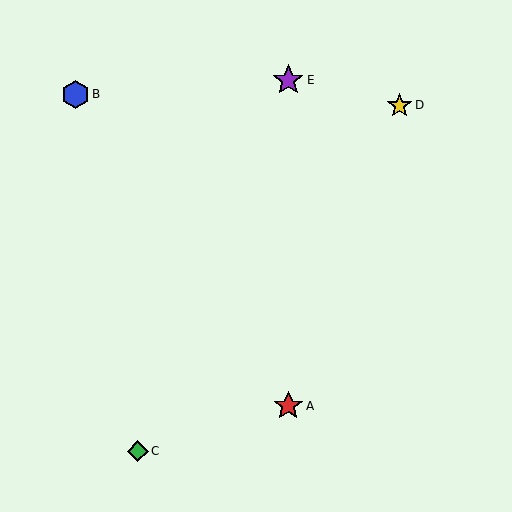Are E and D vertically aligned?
No, E is at x≈288 and D is at x≈399.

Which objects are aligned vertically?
Objects A, E are aligned vertically.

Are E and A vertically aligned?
Yes, both are at x≈288.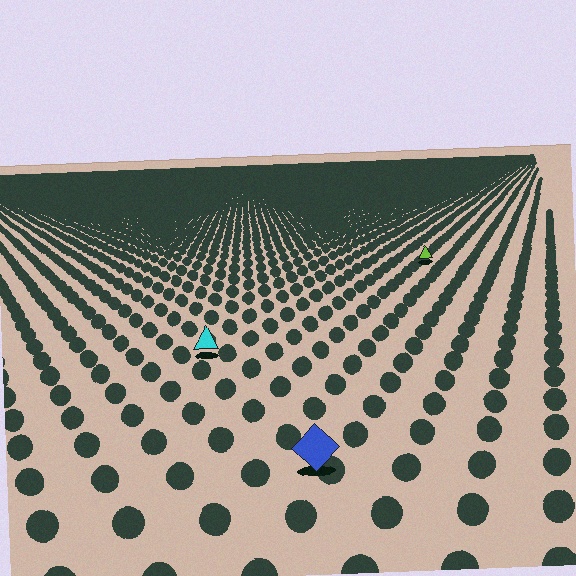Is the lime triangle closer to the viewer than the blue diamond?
No. The blue diamond is closer — you can tell from the texture gradient: the ground texture is coarser near it.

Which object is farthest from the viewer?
The lime triangle is farthest from the viewer. It appears smaller and the ground texture around it is denser.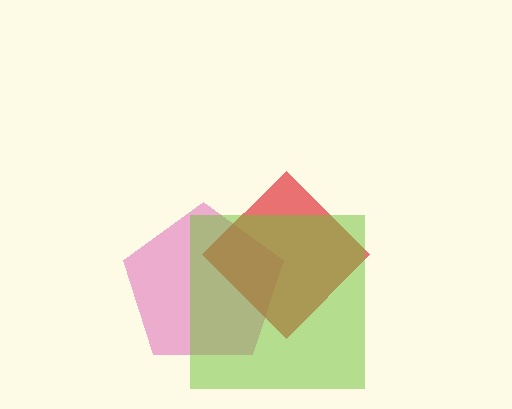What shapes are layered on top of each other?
The layered shapes are: a pink pentagon, a red diamond, a lime square.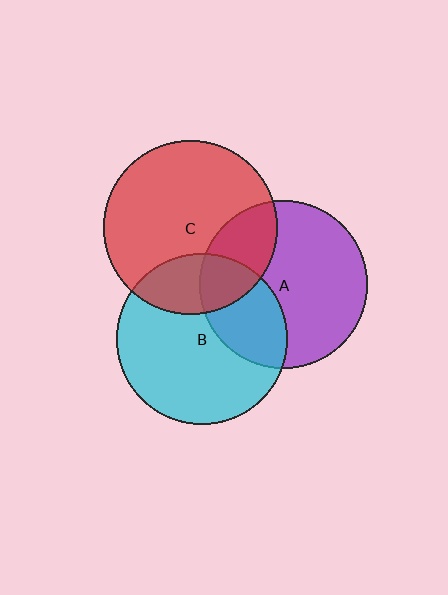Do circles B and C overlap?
Yes.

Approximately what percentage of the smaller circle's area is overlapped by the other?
Approximately 25%.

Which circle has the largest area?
Circle C (red).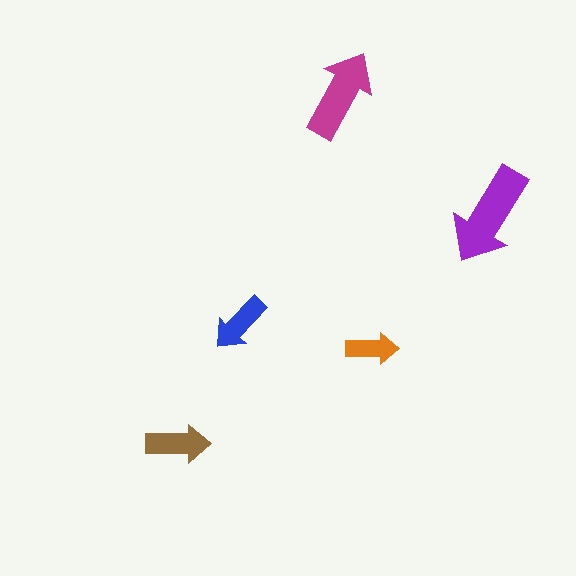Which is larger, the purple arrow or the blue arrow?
The purple one.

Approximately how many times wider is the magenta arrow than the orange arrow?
About 1.5 times wider.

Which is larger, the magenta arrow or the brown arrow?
The magenta one.